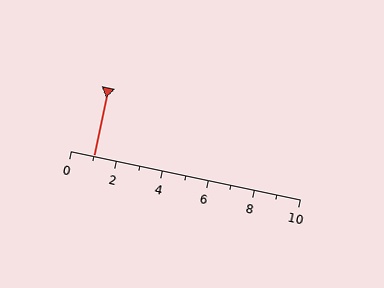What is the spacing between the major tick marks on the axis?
The major ticks are spaced 2 apart.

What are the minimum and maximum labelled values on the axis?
The axis runs from 0 to 10.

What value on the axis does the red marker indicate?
The marker indicates approximately 1.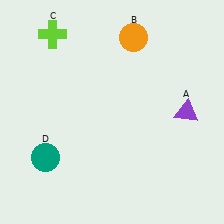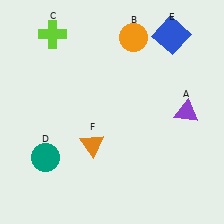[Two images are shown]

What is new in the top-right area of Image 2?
A blue square (E) was added in the top-right area of Image 2.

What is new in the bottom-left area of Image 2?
An orange triangle (F) was added in the bottom-left area of Image 2.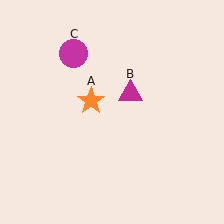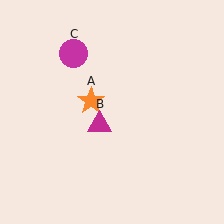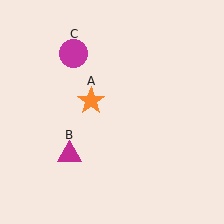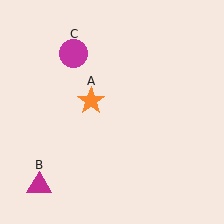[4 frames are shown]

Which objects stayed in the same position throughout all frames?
Orange star (object A) and magenta circle (object C) remained stationary.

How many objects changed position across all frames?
1 object changed position: magenta triangle (object B).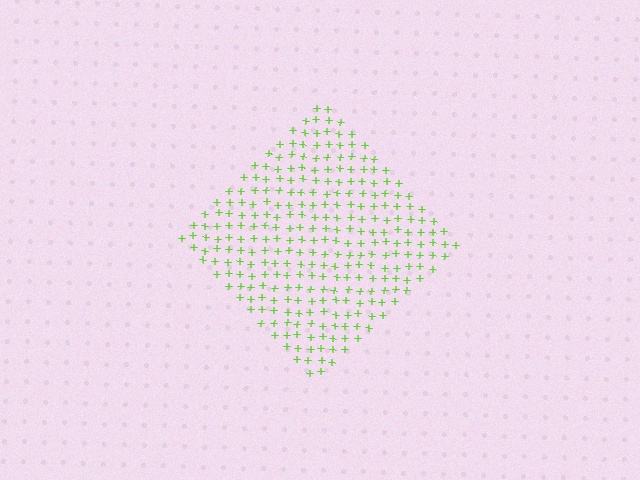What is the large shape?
The large shape is a diamond.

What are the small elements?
The small elements are plus signs.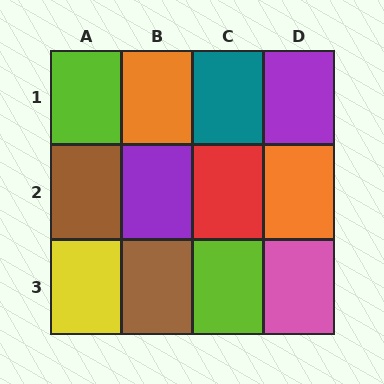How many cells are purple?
2 cells are purple.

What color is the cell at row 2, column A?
Brown.